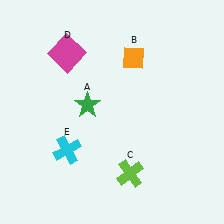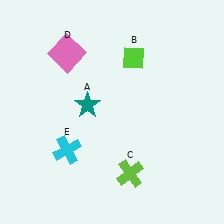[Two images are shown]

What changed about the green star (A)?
In Image 1, A is green. In Image 2, it changed to teal.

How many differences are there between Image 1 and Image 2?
There are 3 differences between the two images.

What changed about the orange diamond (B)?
In Image 1, B is orange. In Image 2, it changed to lime.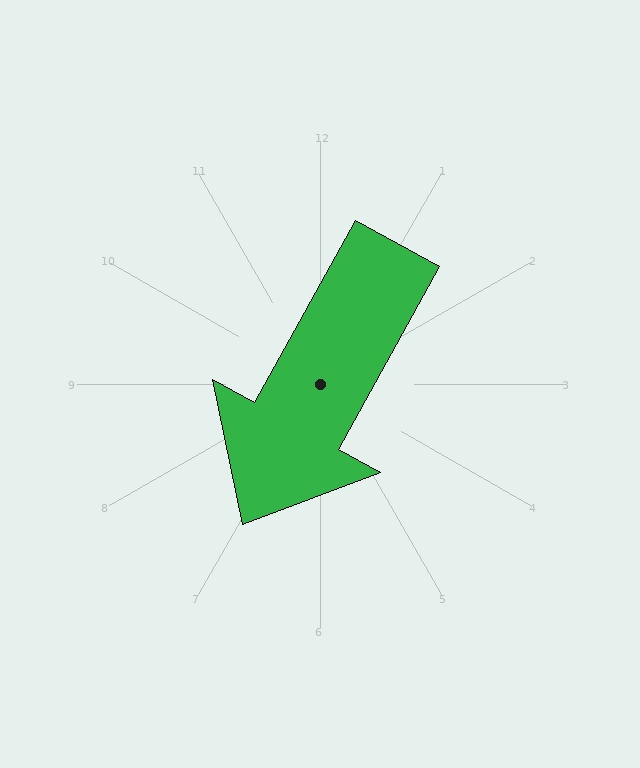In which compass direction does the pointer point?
Southwest.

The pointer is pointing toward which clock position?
Roughly 7 o'clock.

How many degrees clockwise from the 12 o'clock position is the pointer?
Approximately 209 degrees.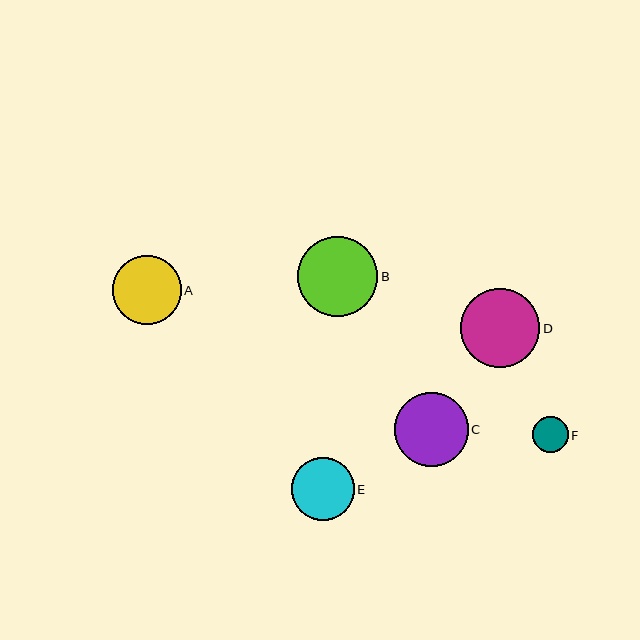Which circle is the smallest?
Circle F is the smallest with a size of approximately 36 pixels.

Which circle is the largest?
Circle B is the largest with a size of approximately 80 pixels.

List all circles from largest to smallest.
From largest to smallest: B, D, C, A, E, F.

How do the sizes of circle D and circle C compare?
Circle D and circle C are approximately the same size.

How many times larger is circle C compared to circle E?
Circle C is approximately 1.2 times the size of circle E.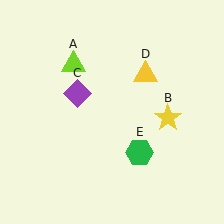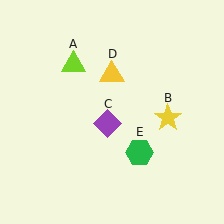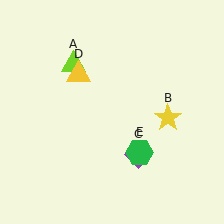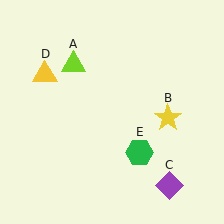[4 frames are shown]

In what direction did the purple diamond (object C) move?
The purple diamond (object C) moved down and to the right.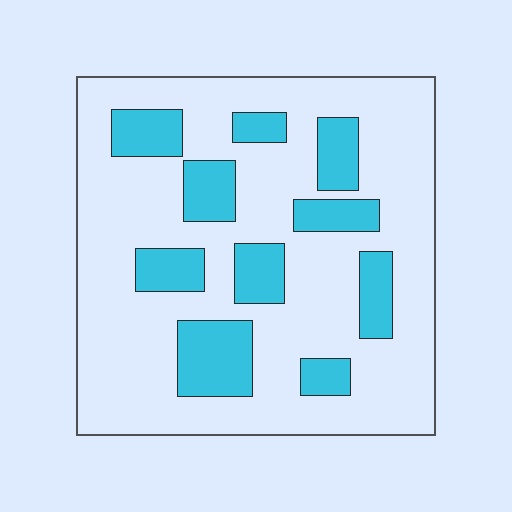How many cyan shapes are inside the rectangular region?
10.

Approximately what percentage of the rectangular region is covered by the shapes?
Approximately 25%.